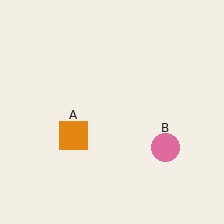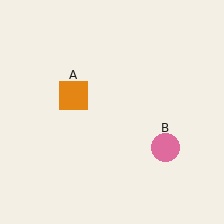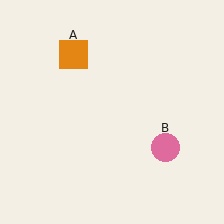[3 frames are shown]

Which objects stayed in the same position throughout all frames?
Pink circle (object B) remained stationary.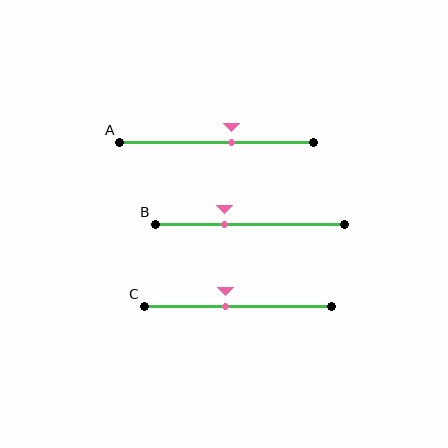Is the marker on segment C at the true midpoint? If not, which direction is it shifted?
No, the marker on segment C is shifted to the left by about 7% of the segment length.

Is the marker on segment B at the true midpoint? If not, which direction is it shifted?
No, the marker on segment B is shifted to the left by about 13% of the segment length.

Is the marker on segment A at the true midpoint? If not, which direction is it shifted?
No, the marker on segment A is shifted to the right by about 8% of the segment length.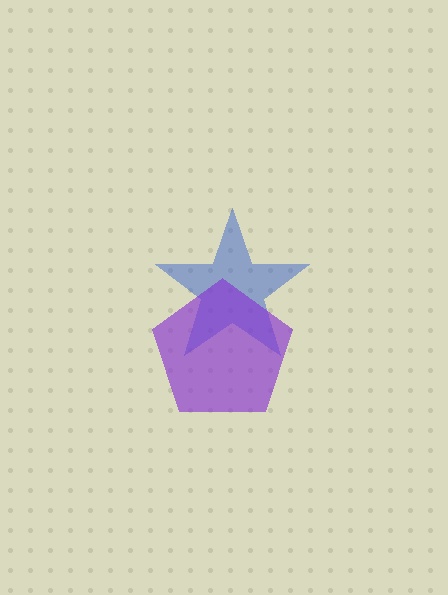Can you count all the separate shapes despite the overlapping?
Yes, there are 2 separate shapes.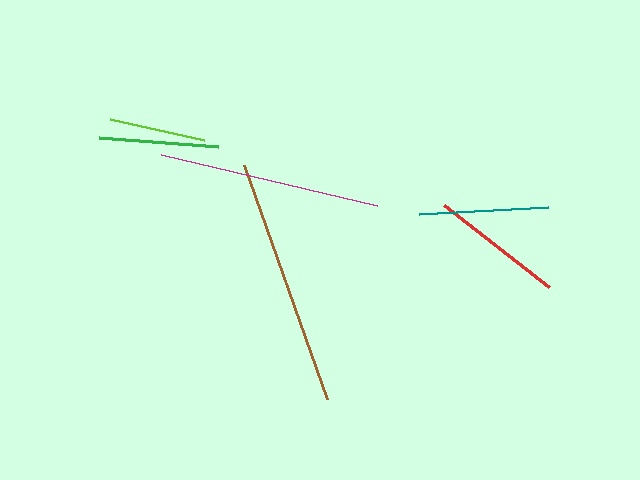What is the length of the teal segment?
The teal segment is approximately 129 pixels long.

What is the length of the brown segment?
The brown segment is approximately 248 pixels long.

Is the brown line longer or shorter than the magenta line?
The brown line is longer than the magenta line.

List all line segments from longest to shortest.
From longest to shortest: brown, magenta, red, teal, green, lime.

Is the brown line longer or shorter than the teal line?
The brown line is longer than the teal line.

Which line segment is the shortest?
The lime line is the shortest at approximately 96 pixels.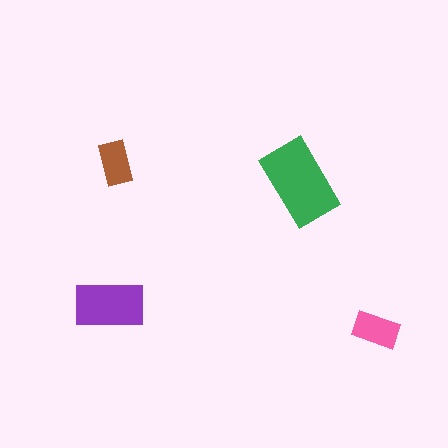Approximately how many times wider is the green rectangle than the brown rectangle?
About 2 times wider.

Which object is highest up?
The brown rectangle is topmost.